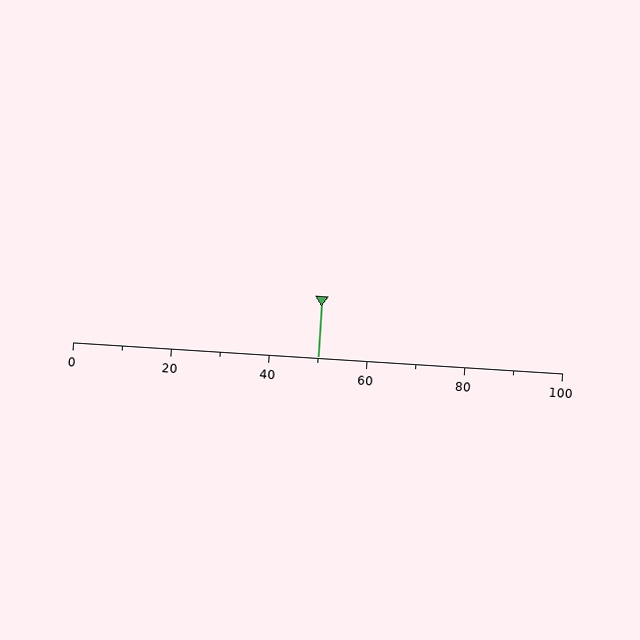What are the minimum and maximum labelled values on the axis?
The axis runs from 0 to 100.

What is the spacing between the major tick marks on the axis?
The major ticks are spaced 20 apart.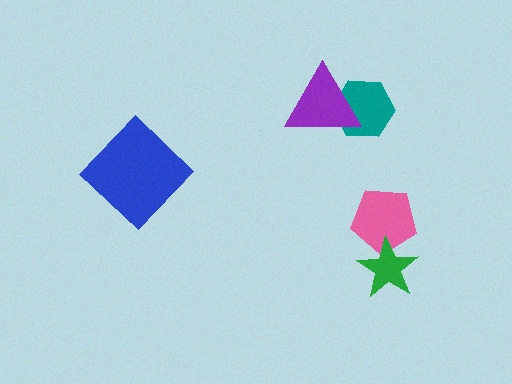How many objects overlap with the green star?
1 object overlaps with the green star.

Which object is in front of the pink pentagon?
The green star is in front of the pink pentagon.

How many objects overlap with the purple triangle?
1 object overlaps with the purple triangle.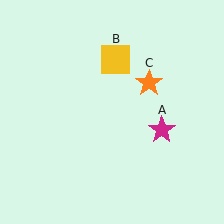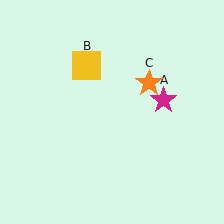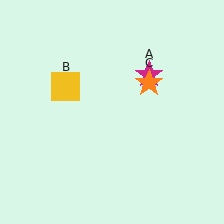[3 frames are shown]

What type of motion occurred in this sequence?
The magenta star (object A), yellow square (object B) rotated counterclockwise around the center of the scene.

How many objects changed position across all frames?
2 objects changed position: magenta star (object A), yellow square (object B).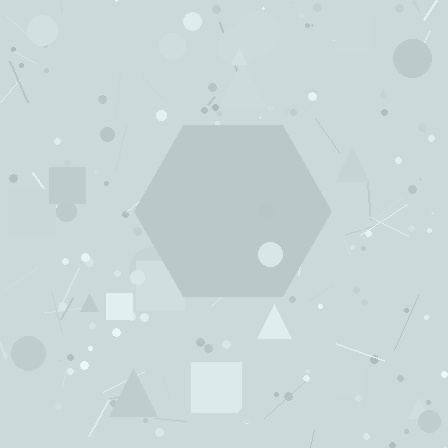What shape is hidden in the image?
A hexagon is hidden in the image.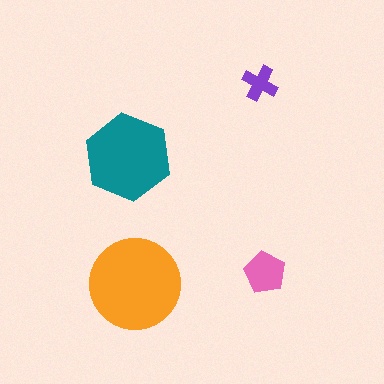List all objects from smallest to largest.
The purple cross, the pink pentagon, the teal hexagon, the orange circle.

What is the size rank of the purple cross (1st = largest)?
4th.